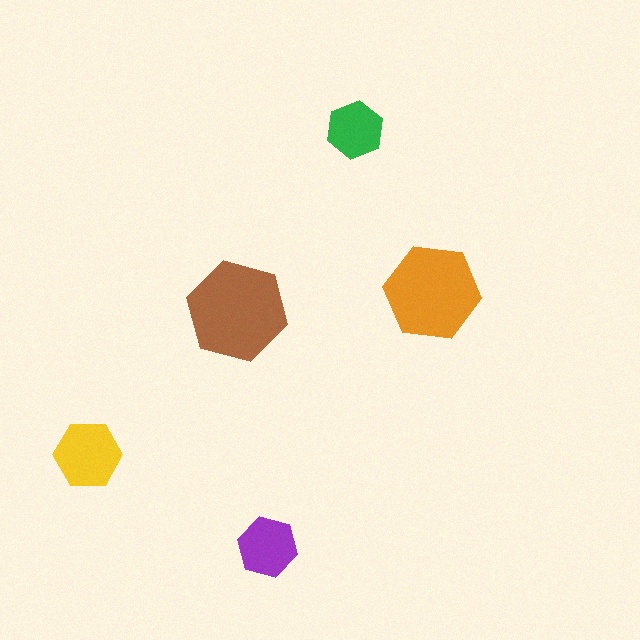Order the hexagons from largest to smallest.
the brown one, the orange one, the yellow one, the purple one, the green one.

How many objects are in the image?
There are 5 objects in the image.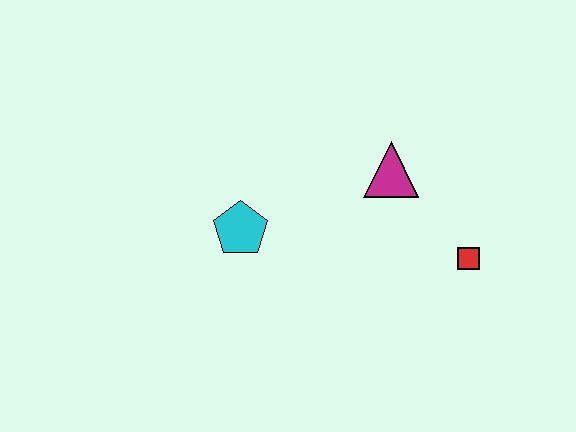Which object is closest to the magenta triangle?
The red square is closest to the magenta triangle.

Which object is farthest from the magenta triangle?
The cyan pentagon is farthest from the magenta triangle.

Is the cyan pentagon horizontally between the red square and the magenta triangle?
No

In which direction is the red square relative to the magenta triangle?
The red square is below the magenta triangle.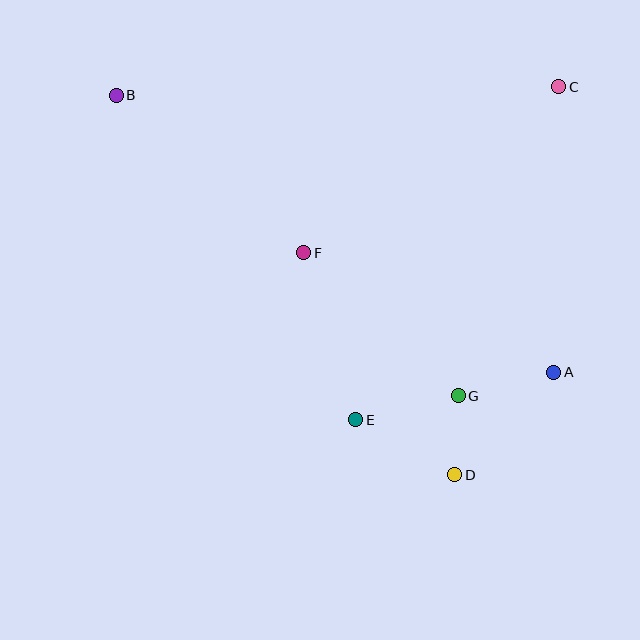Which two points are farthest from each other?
Points A and B are farthest from each other.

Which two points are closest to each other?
Points D and G are closest to each other.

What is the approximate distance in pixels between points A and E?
The distance between A and E is approximately 204 pixels.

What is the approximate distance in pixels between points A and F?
The distance between A and F is approximately 277 pixels.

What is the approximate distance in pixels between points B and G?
The distance between B and G is approximately 455 pixels.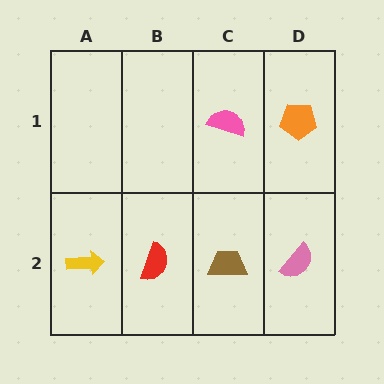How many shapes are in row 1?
2 shapes.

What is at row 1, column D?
An orange pentagon.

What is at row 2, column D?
A pink semicircle.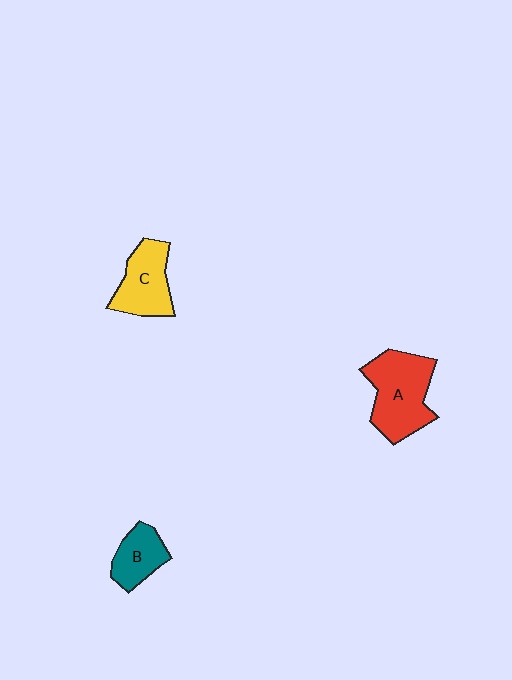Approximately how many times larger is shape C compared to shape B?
Approximately 1.4 times.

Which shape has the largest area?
Shape A (red).